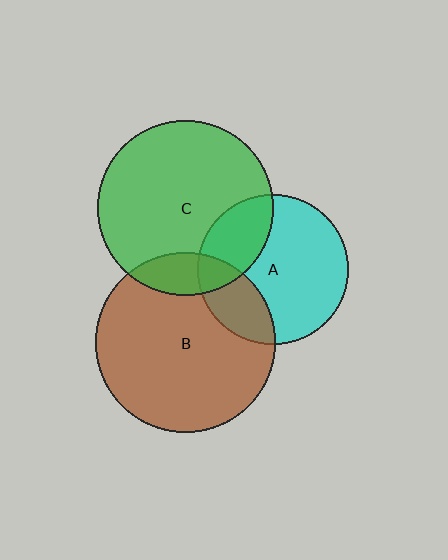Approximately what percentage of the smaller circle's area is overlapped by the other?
Approximately 15%.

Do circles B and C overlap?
Yes.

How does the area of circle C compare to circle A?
Approximately 1.4 times.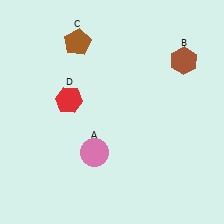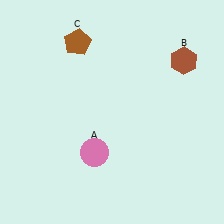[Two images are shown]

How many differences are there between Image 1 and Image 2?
There is 1 difference between the two images.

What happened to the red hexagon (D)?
The red hexagon (D) was removed in Image 2. It was in the top-left area of Image 1.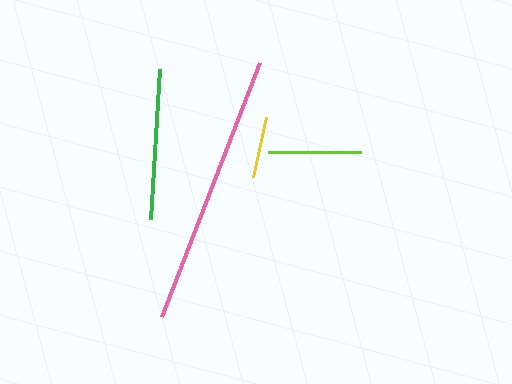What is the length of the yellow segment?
The yellow segment is approximately 61 pixels long.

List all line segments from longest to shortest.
From longest to shortest: pink, green, lime, yellow.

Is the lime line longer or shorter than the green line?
The green line is longer than the lime line.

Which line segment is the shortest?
The yellow line is the shortest at approximately 61 pixels.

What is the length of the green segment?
The green segment is approximately 150 pixels long.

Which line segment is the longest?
The pink line is the longest at approximately 272 pixels.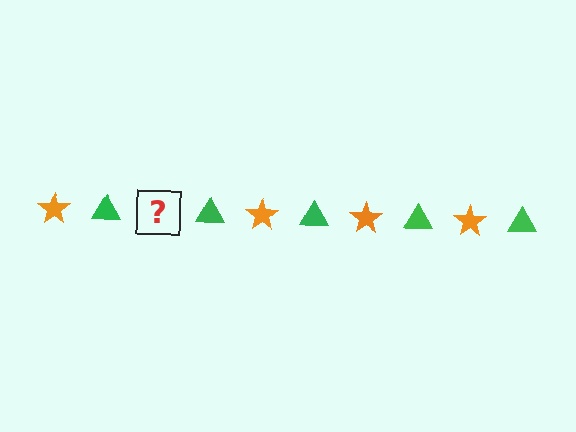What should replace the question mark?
The question mark should be replaced with an orange star.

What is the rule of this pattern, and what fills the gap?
The rule is that the pattern alternates between orange star and green triangle. The gap should be filled with an orange star.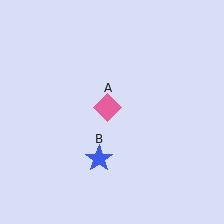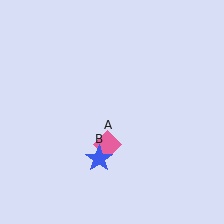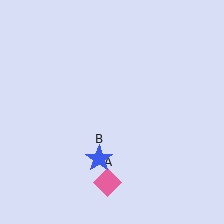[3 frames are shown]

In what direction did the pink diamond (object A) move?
The pink diamond (object A) moved down.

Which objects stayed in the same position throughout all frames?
Blue star (object B) remained stationary.